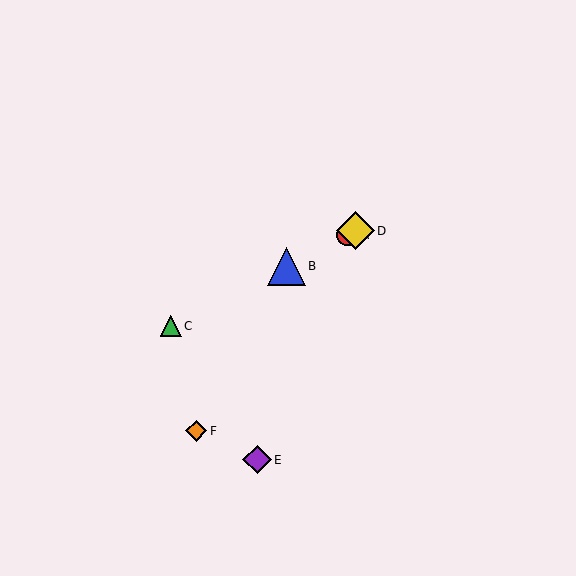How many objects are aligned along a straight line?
4 objects (A, B, C, D) are aligned along a straight line.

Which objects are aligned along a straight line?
Objects A, B, C, D are aligned along a straight line.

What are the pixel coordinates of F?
Object F is at (196, 431).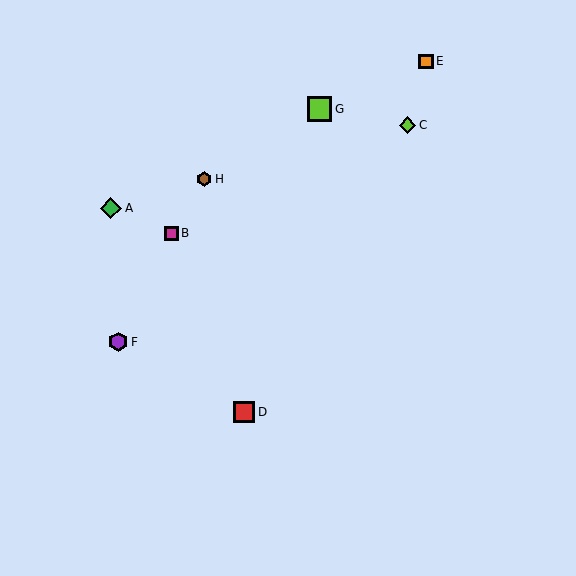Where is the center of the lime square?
The center of the lime square is at (320, 109).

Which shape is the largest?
The lime square (labeled G) is the largest.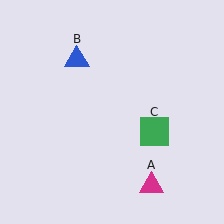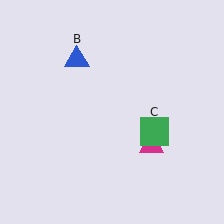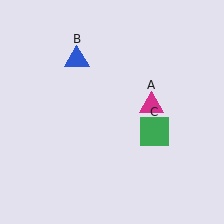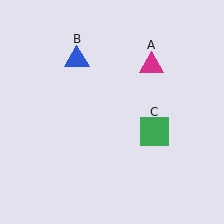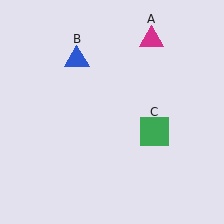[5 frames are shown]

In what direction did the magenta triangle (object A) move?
The magenta triangle (object A) moved up.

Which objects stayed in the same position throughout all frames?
Blue triangle (object B) and green square (object C) remained stationary.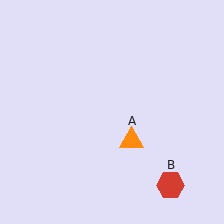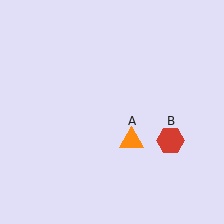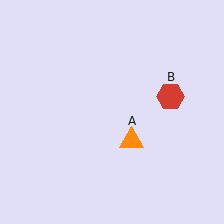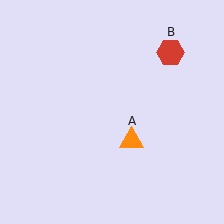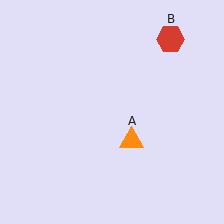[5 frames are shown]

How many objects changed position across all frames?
1 object changed position: red hexagon (object B).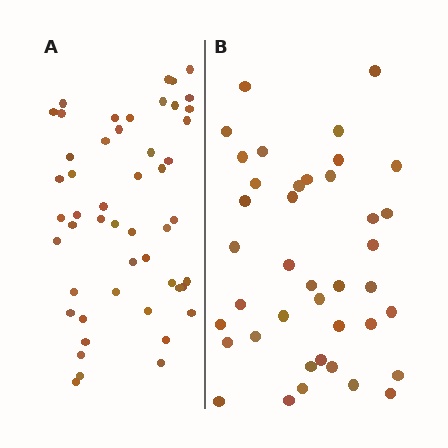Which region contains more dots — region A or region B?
Region A (the left region) has more dots.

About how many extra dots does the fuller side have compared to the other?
Region A has roughly 10 or so more dots than region B.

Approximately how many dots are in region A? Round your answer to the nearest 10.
About 50 dots.